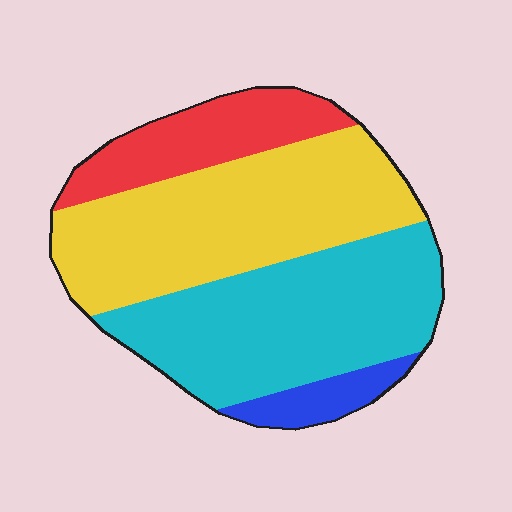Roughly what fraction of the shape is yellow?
Yellow covers around 40% of the shape.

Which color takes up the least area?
Blue, at roughly 5%.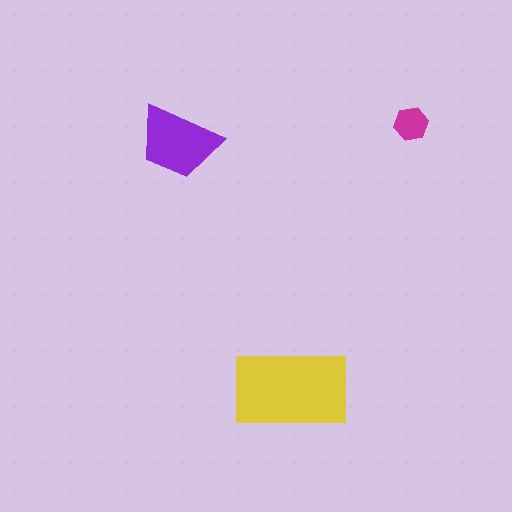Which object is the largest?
The yellow rectangle.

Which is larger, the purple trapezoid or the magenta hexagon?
The purple trapezoid.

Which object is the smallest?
The magenta hexagon.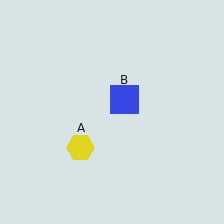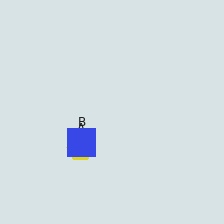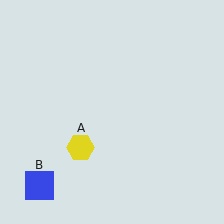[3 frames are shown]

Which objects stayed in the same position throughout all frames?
Yellow hexagon (object A) remained stationary.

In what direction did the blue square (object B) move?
The blue square (object B) moved down and to the left.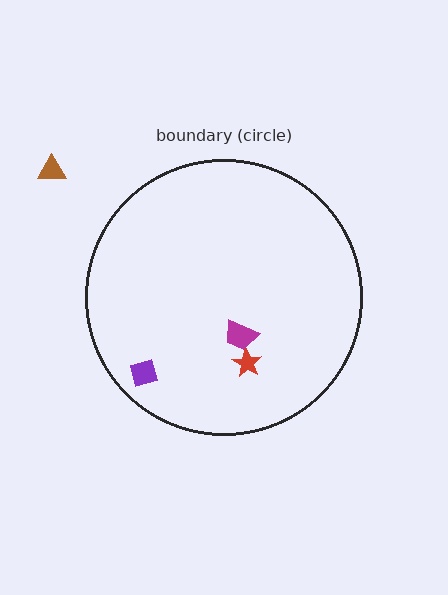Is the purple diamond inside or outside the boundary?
Inside.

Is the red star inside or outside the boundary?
Inside.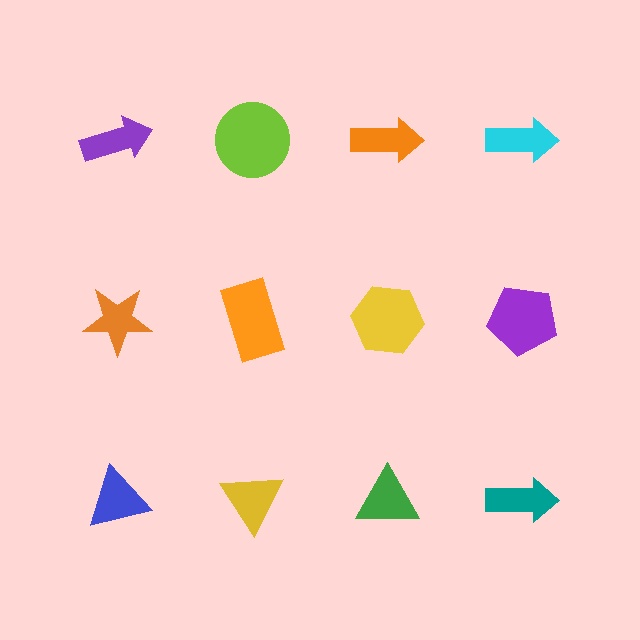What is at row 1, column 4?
A cyan arrow.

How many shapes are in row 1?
4 shapes.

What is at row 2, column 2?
An orange rectangle.